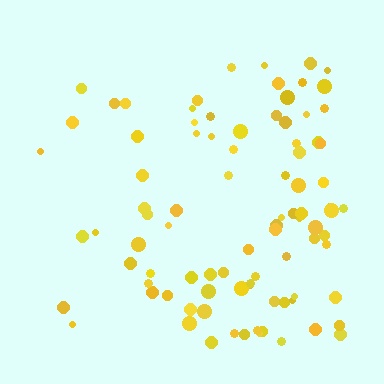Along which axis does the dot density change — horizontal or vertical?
Horizontal.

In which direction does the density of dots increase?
From left to right, with the right side densest.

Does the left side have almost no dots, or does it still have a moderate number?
Still a moderate number, just noticeably fewer than the right.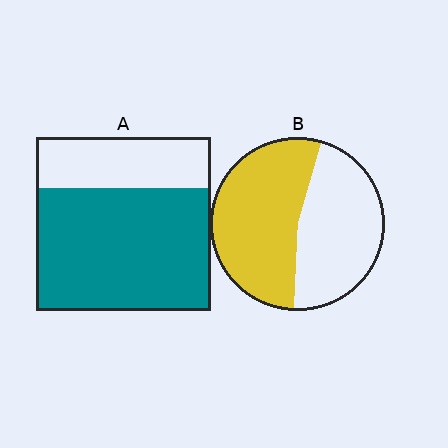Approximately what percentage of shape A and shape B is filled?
A is approximately 70% and B is approximately 55%.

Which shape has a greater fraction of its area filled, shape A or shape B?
Shape A.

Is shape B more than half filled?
Roughly half.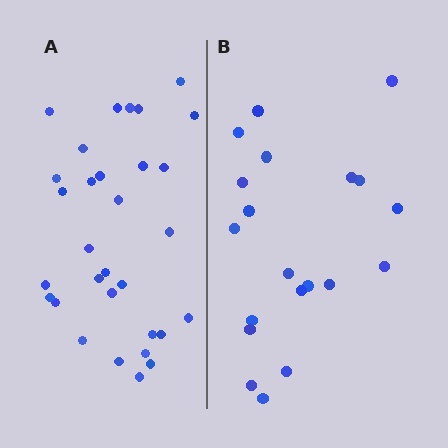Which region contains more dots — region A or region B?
Region A (the left region) has more dots.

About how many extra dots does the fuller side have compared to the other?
Region A has roughly 12 or so more dots than region B.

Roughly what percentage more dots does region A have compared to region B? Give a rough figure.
About 55% more.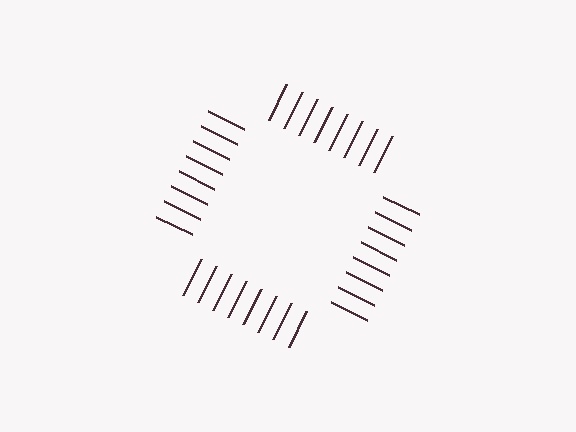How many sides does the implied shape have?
4 sides — the line-ends trace a square.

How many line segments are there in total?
32 — 8 along each of the 4 edges.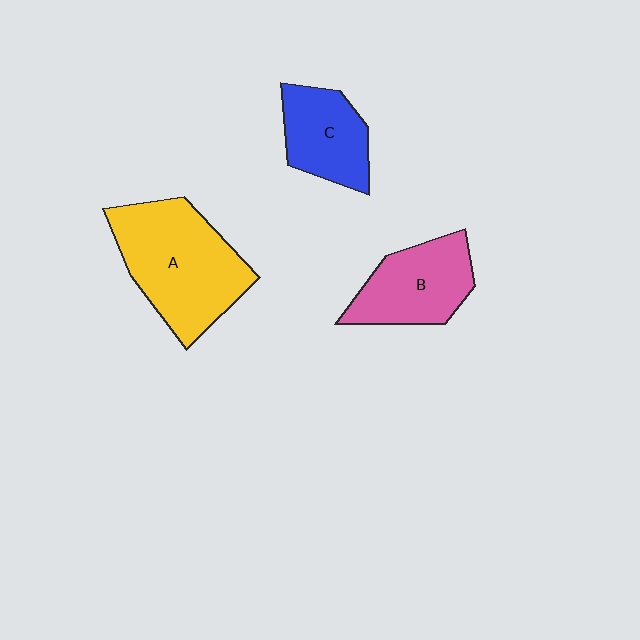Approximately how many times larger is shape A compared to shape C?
Approximately 1.8 times.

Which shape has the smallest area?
Shape C (blue).